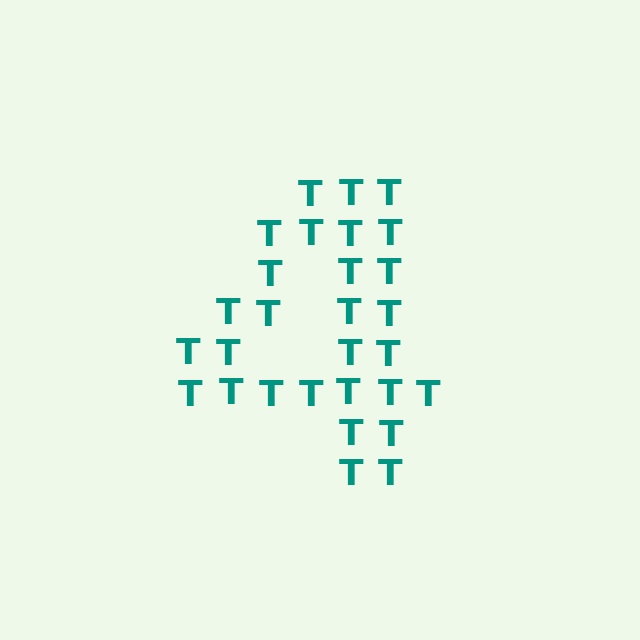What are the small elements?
The small elements are letter T's.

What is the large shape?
The large shape is the digit 4.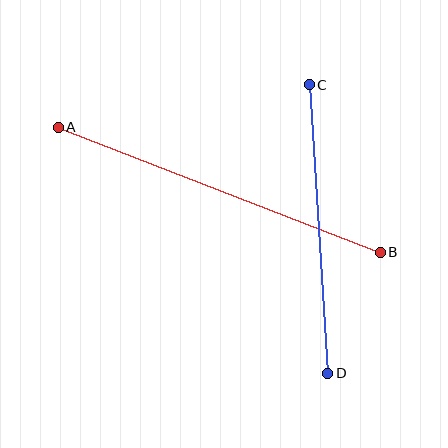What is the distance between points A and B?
The distance is approximately 346 pixels.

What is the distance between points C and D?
The distance is approximately 289 pixels.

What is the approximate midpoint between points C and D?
The midpoint is at approximately (319, 229) pixels.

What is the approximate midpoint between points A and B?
The midpoint is at approximately (219, 190) pixels.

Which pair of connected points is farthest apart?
Points A and B are farthest apart.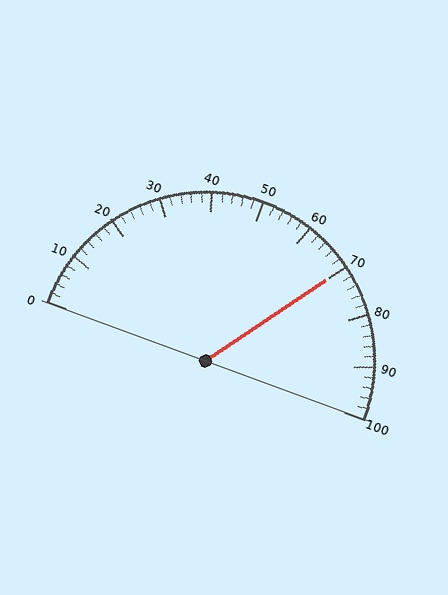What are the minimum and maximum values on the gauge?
The gauge ranges from 0 to 100.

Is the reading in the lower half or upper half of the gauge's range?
The reading is in the upper half of the range (0 to 100).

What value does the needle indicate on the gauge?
The needle indicates approximately 70.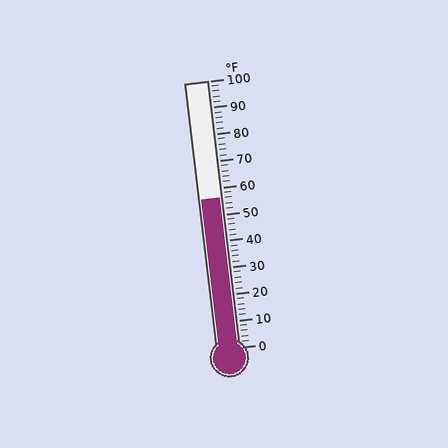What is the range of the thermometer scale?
The thermometer scale ranges from 0°F to 100°F.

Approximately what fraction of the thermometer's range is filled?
The thermometer is filled to approximately 55% of its range.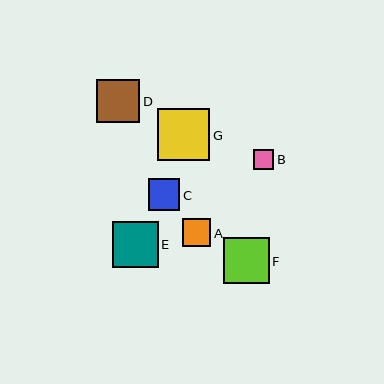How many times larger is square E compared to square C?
Square E is approximately 1.5 times the size of square C.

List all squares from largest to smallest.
From largest to smallest: G, E, F, D, C, A, B.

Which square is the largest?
Square G is the largest with a size of approximately 52 pixels.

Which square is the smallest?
Square B is the smallest with a size of approximately 20 pixels.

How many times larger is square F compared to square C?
Square F is approximately 1.4 times the size of square C.